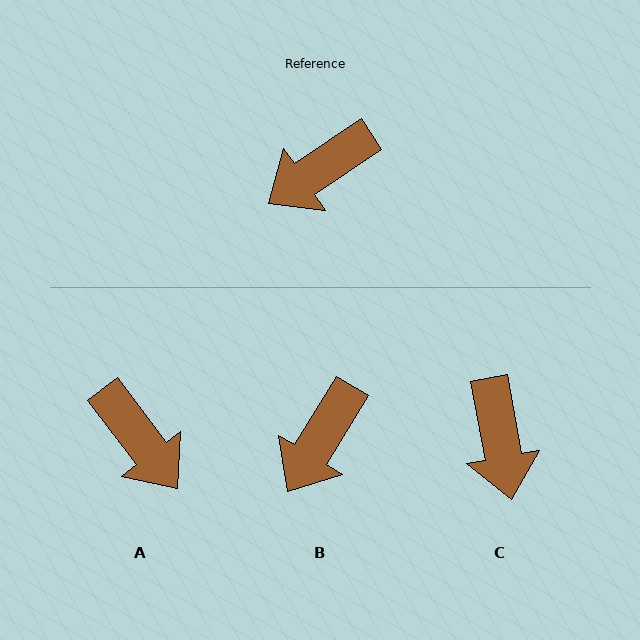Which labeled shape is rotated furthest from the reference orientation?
A, about 93 degrees away.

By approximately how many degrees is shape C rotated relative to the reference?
Approximately 67 degrees counter-clockwise.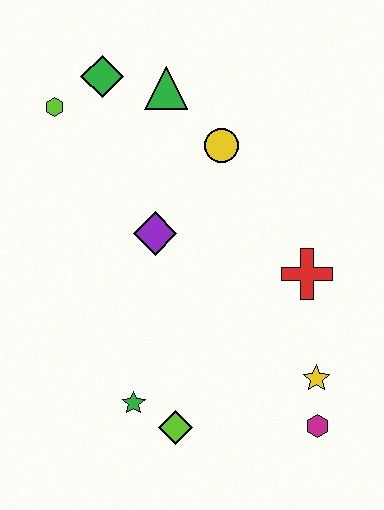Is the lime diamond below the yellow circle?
Yes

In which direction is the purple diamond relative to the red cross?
The purple diamond is to the left of the red cross.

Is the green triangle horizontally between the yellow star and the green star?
Yes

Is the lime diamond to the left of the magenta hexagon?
Yes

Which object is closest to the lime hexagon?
The green diamond is closest to the lime hexagon.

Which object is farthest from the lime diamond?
The green diamond is farthest from the lime diamond.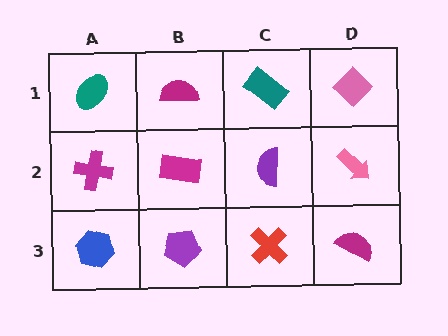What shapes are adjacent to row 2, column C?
A teal rectangle (row 1, column C), a red cross (row 3, column C), a magenta rectangle (row 2, column B), a pink arrow (row 2, column D).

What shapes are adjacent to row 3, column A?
A magenta cross (row 2, column A), a purple pentagon (row 3, column B).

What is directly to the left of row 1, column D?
A teal rectangle.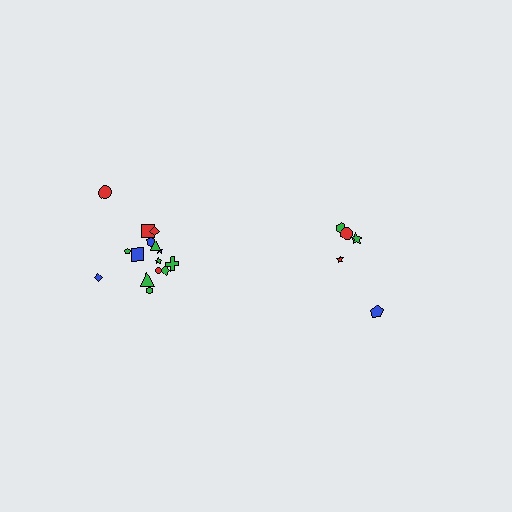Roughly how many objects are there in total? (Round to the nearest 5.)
Roughly 20 objects in total.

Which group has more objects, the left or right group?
The left group.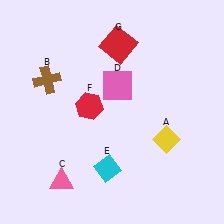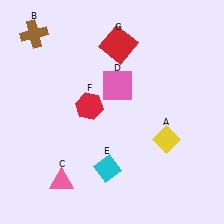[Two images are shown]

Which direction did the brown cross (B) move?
The brown cross (B) moved up.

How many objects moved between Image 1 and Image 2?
1 object moved between the two images.